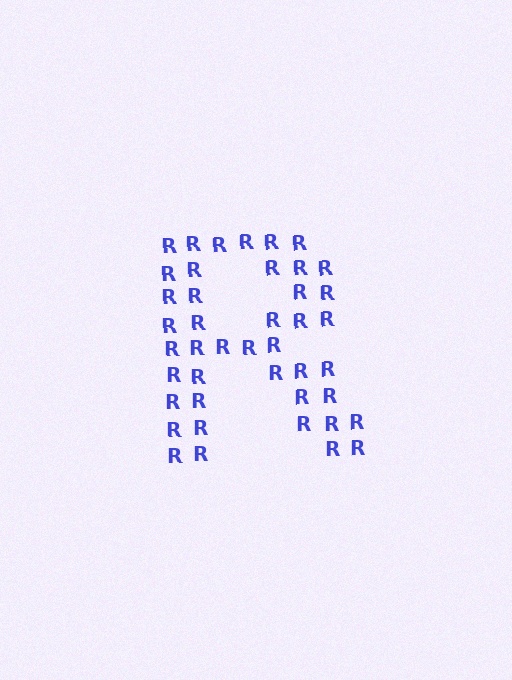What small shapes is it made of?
It is made of small letter R's.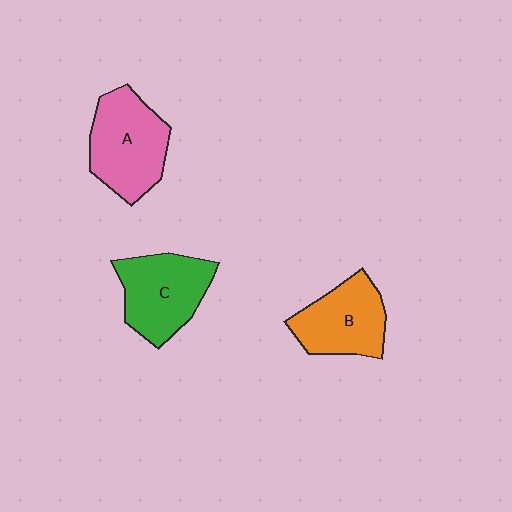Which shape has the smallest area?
Shape B (orange).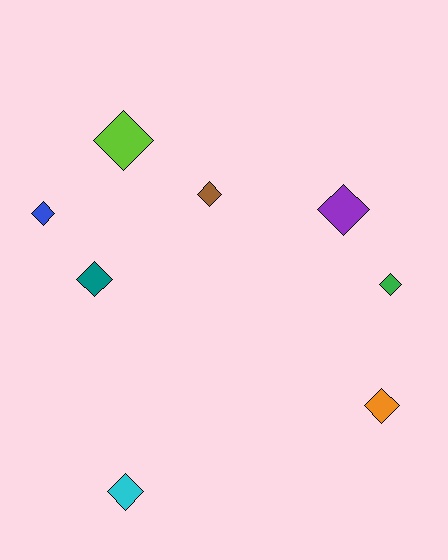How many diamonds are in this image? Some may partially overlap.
There are 8 diamonds.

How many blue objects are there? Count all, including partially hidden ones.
There is 1 blue object.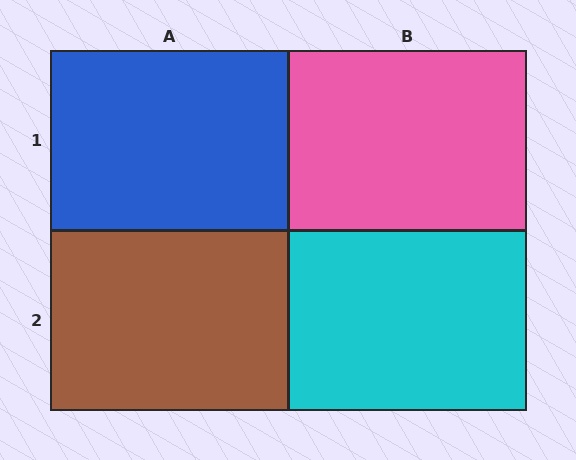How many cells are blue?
1 cell is blue.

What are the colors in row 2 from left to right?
Brown, cyan.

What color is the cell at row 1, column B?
Pink.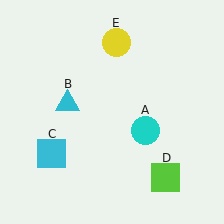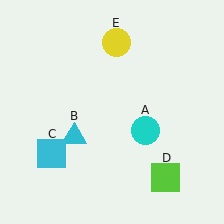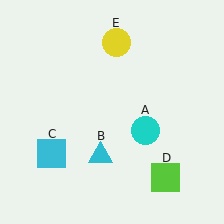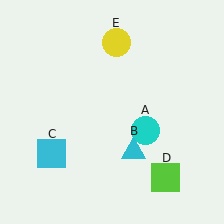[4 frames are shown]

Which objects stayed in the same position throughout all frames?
Cyan circle (object A) and cyan square (object C) and lime square (object D) and yellow circle (object E) remained stationary.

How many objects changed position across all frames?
1 object changed position: cyan triangle (object B).